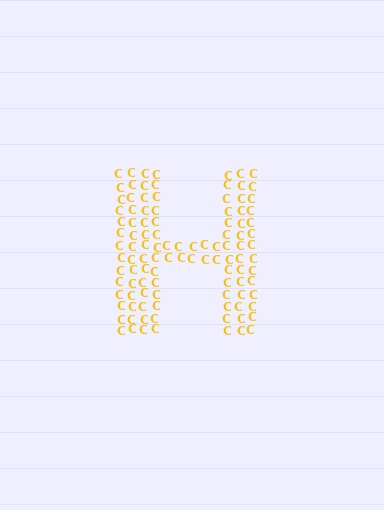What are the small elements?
The small elements are letter C's.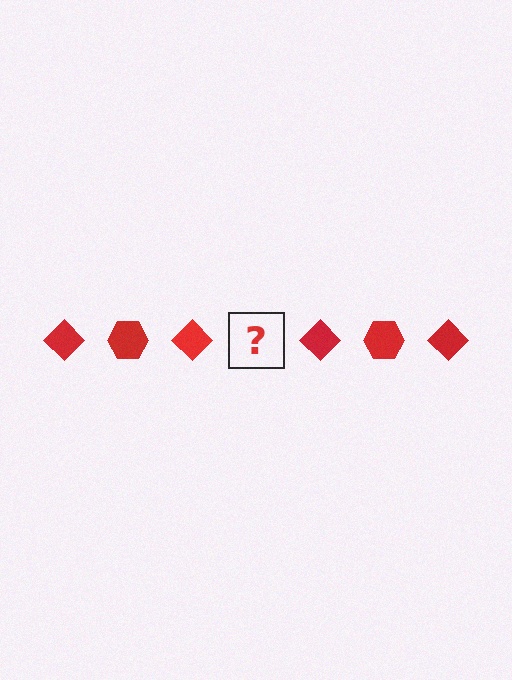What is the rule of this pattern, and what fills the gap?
The rule is that the pattern cycles through diamond, hexagon shapes in red. The gap should be filled with a red hexagon.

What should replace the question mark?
The question mark should be replaced with a red hexagon.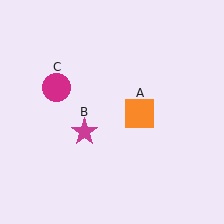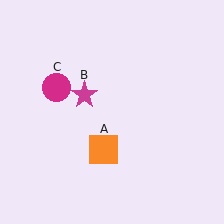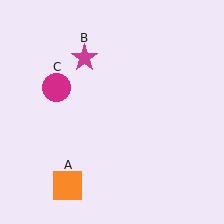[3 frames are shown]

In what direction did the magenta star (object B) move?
The magenta star (object B) moved up.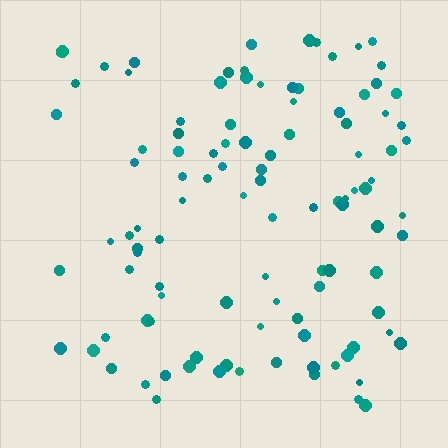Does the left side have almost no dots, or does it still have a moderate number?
Still a moderate number, just noticeably fewer than the right.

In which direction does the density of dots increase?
From left to right, with the right side densest.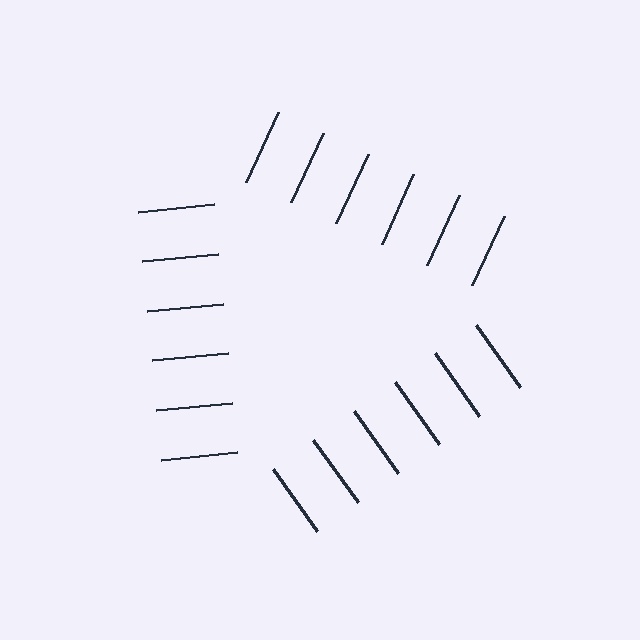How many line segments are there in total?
18 — 6 along each of the 3 edges.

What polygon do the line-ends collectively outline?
An illusory triangle — the line segments terminate on its edges but no continuous stroke is drawn.